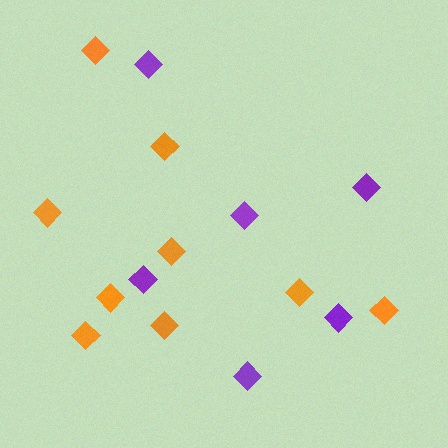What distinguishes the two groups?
There are 2 groups: one group of purple diamonds (6) and one group of orange diamonds (9).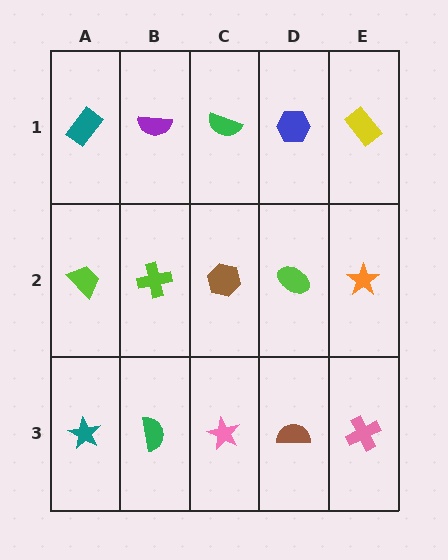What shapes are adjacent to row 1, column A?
A lime trapezoid (row 2, column A), a purple semicircle (row 1, column B).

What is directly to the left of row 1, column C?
A purple semicircle.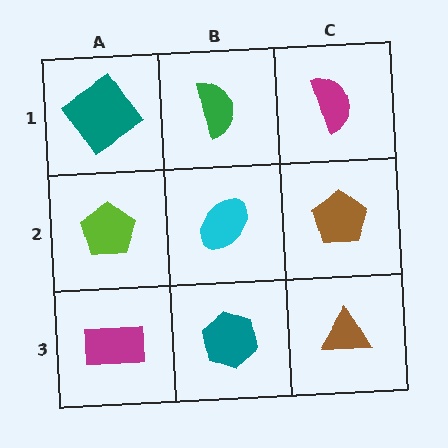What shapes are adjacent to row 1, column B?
A cyan ellipse (row 2, column B), a teal diamond (row 1, column A), a magenta semicircle (row 1, column C).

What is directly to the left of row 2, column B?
A lime pentagon.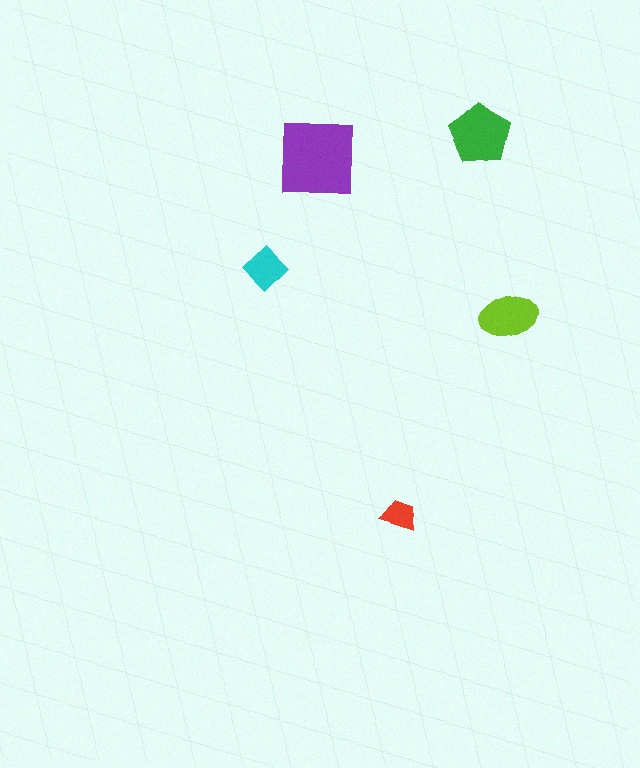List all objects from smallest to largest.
The red trapezoid, the cyan diamond, the lime ellipse, the green pentagon, the purple square.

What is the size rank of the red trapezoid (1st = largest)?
5th.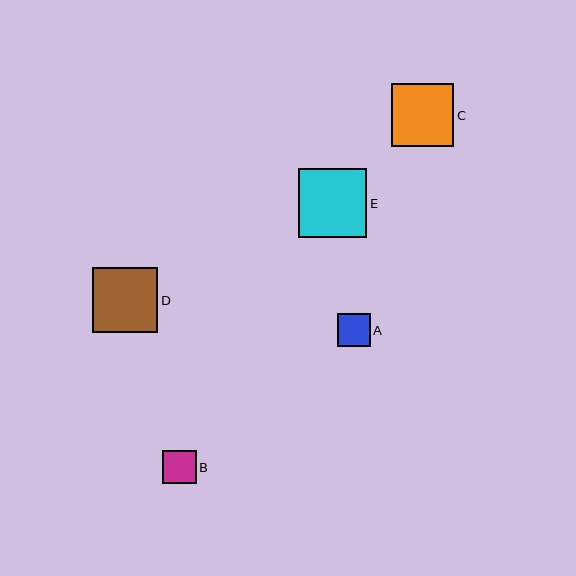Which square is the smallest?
Square A is the smallest with a size of approximately 33 pixels.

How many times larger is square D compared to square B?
Square D is approximately 1.9 times the size of square B.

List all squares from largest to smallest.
From largest to smallest: E, D, C, B, A.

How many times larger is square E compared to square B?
Square E is approximately 2.0 times the size of square B.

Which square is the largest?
Square E is the largest with a size of approximately 69 pixels.